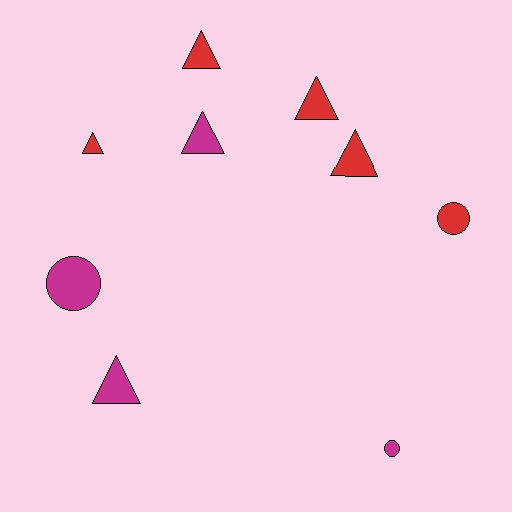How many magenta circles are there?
There are 2 magenta circles.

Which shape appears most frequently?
Triangle, with 6 objects.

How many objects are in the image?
There are 9 objects.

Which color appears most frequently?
Red, with 5 objects.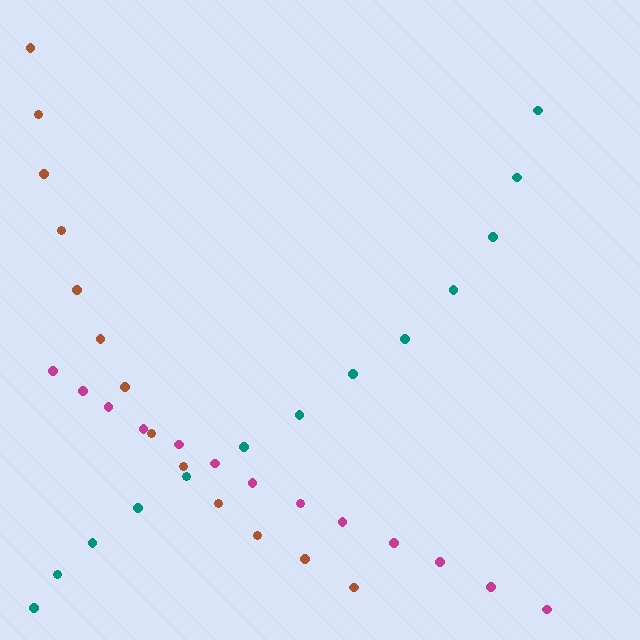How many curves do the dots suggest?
There are 3 distinct paths.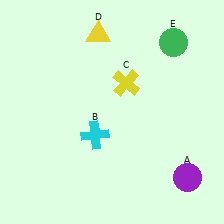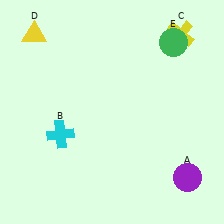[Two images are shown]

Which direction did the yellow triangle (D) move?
The yellow triangle (D) moved left.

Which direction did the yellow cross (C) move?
The yellow cross (C) moved right.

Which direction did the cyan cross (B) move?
The cyan cross (B) moved left.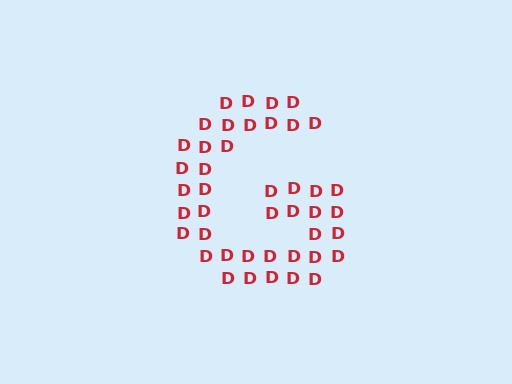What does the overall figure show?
The overall figure shows the letter G.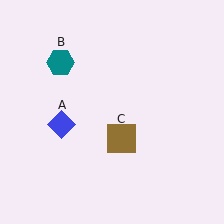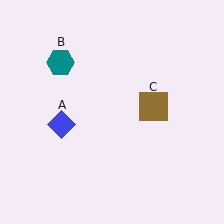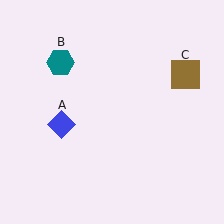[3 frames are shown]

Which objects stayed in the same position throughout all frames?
Blue diamond (object A) and teal hexagon (object B) remained stationary.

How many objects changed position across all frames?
1 object changed position: brown square (object C).